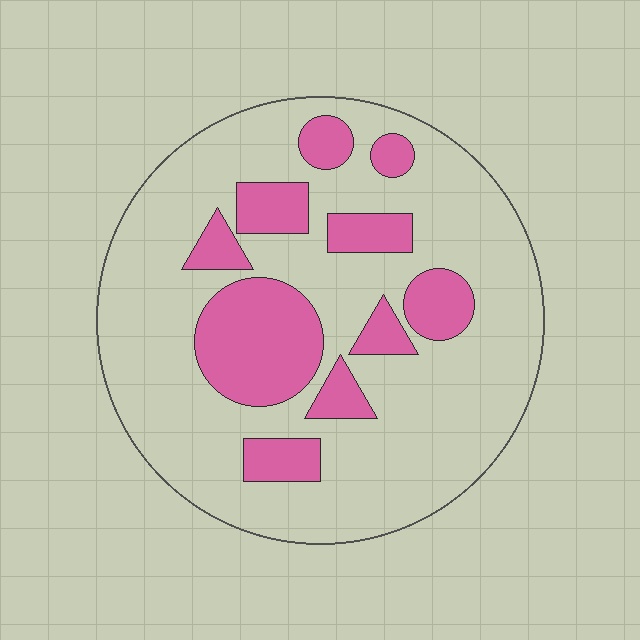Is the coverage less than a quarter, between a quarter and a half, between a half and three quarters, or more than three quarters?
Less than a quarter.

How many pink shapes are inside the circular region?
10.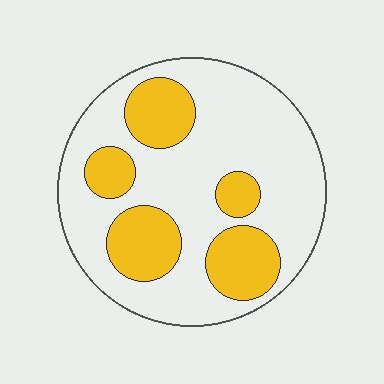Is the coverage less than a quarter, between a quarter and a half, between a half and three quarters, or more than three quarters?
Between a quarter and a half.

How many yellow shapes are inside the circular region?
5.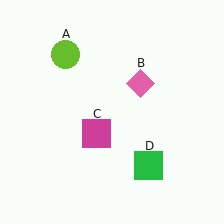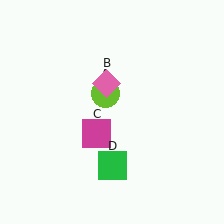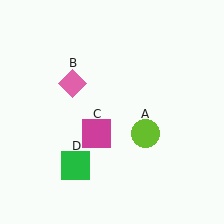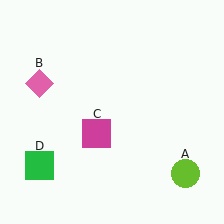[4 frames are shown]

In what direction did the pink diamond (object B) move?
The pink diamond (object B) moved left.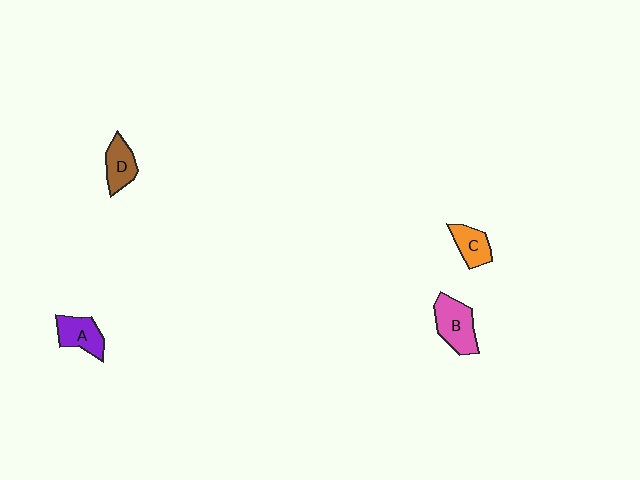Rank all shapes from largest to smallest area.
From largest to smallest: B (pink), A (purple), D (brown), C (orange).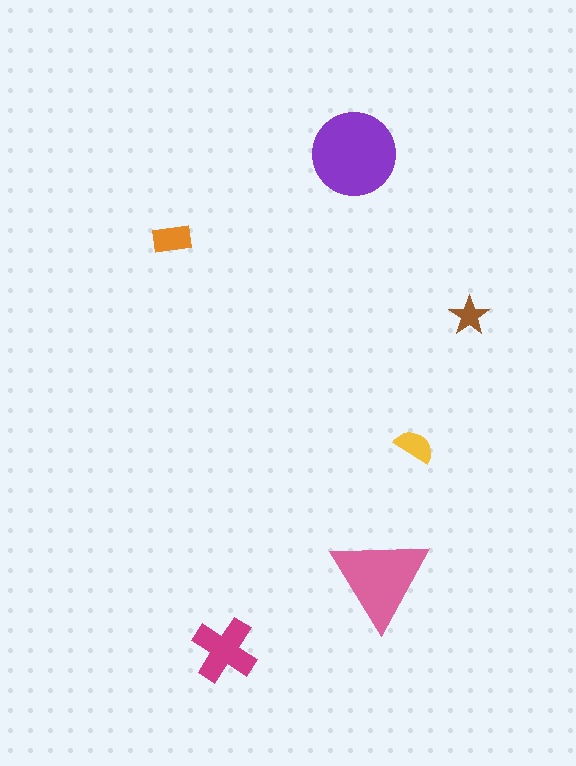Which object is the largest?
The purple circle.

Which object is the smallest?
The brown star.